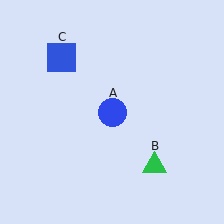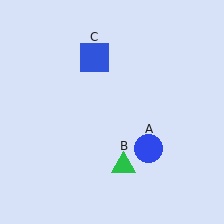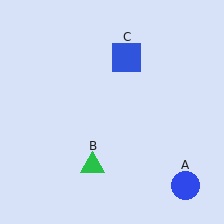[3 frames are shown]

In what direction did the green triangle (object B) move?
The green triangle (object B) moved left.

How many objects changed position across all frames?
3 objects changed position: blue circle (object A), green triangle (object B), blue square (object C).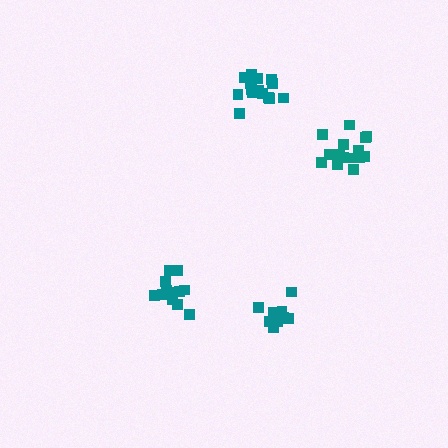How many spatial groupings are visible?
There are 4 spatial groupings.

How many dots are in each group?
Group 1: 12 dots, Group 2: 16 dots, Group 3: 16 dots, Group 4: 11 dots (55 total).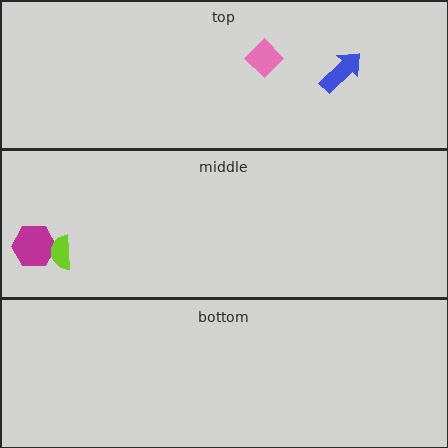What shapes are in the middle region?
The magenta hexagon, the lime semicircle.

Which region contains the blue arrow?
The top region.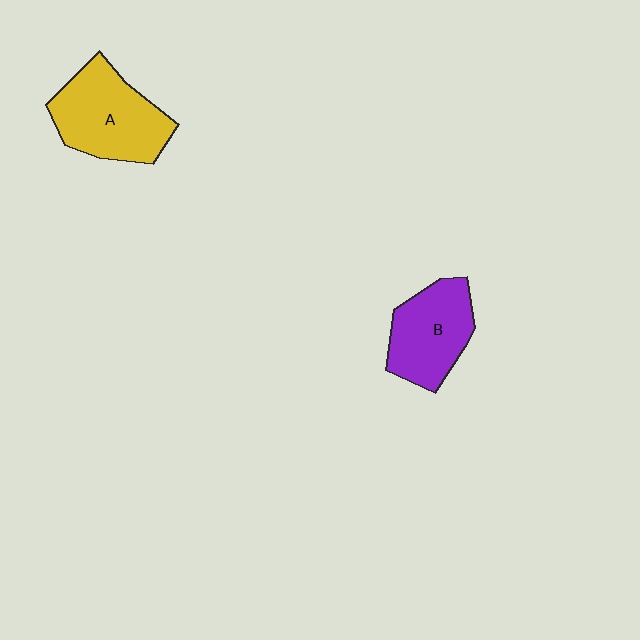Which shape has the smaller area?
Shape B (purple).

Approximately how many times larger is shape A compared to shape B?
Approximately 1.2 times.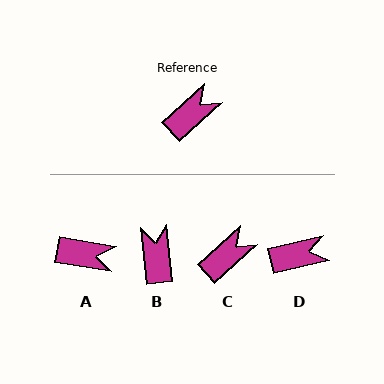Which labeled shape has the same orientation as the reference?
C.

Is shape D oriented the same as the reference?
No, it is off by about 30 degrees.